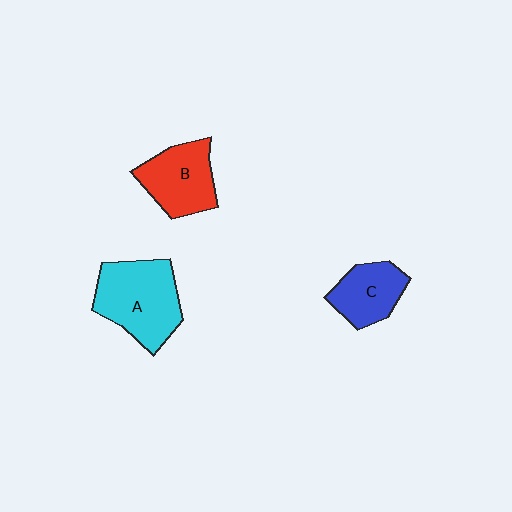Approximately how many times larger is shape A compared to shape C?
Approximately 1.6 times.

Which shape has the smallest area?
Shape C (blue).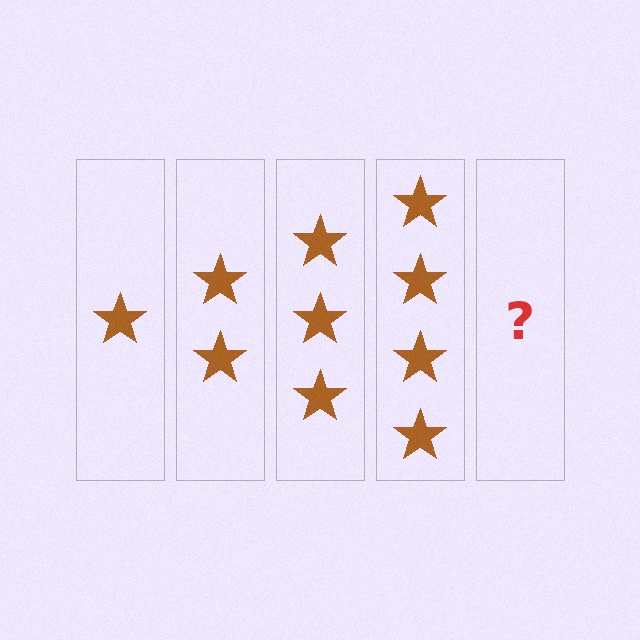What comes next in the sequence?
The next element should be 5 stars.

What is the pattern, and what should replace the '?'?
The pattern is that each step adds one more star. The '?' should be 5 stars.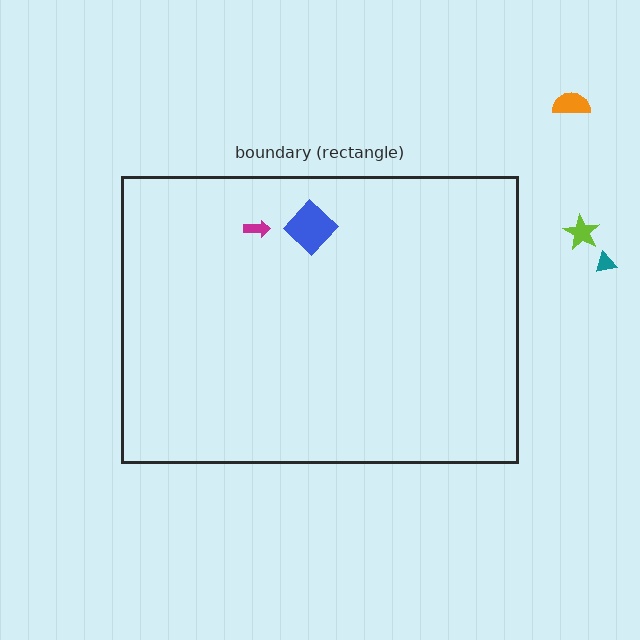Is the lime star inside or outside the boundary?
Outside.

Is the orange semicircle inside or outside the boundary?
Outside.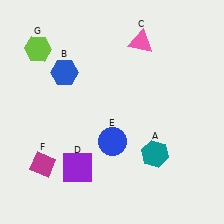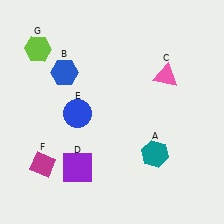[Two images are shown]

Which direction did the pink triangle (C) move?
The pink triangle (C) moved down.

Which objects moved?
The objects that moved are: the pink triangle (C), the blue circle (E).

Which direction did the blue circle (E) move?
The blue circle (E) moved left.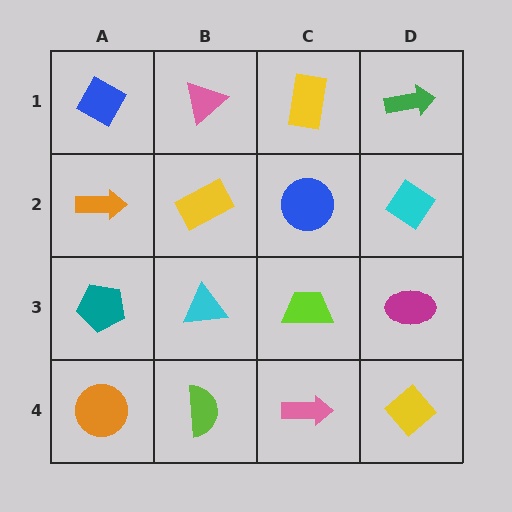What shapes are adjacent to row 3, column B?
A yellow rectangle (row 2, column B), a lime semicircle (row 4, column B), a teal pentagon (row 3, column A), a lime trapezoid (row 3, column C).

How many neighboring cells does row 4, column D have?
2.